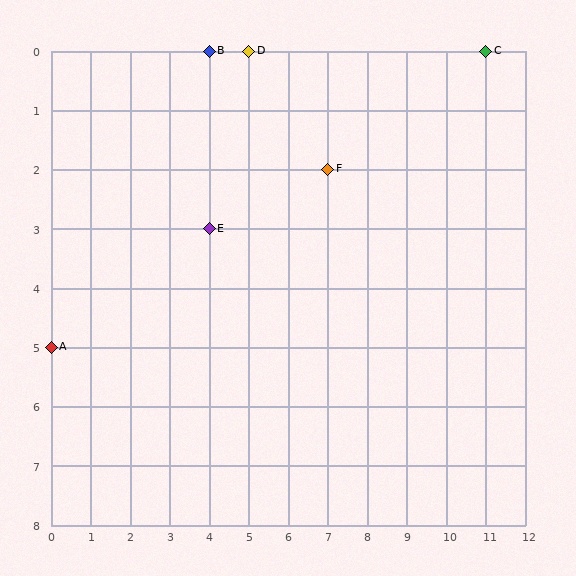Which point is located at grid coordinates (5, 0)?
Point D is at (5, 0).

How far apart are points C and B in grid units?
Points C and B are 7 columns apart.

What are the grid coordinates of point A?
Point A is at grid coordinates (0, 5).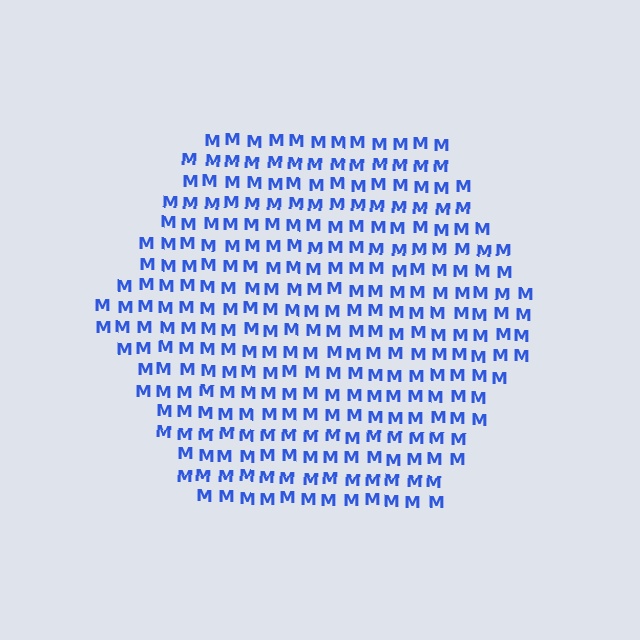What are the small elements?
The small elements are letter M's.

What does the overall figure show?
The overall figure shows a hexagon.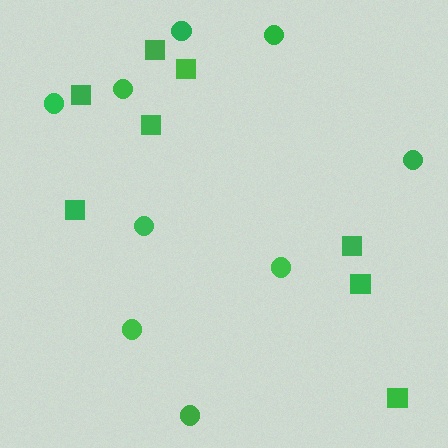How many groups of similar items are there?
There are 2 groups: one group of squares (8) and one group of circles (9).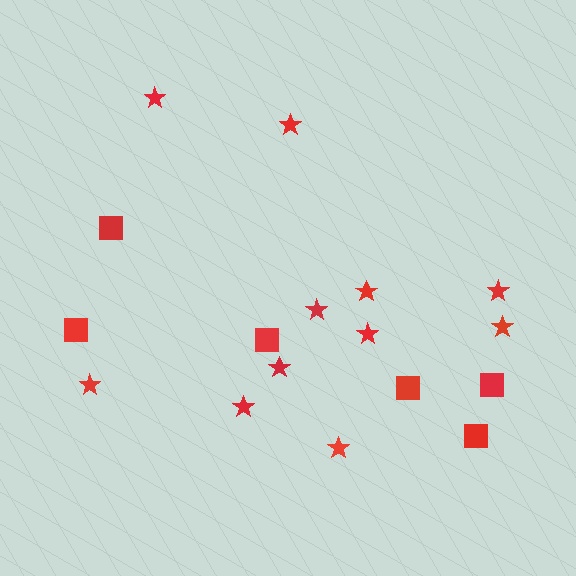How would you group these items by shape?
There are 2 groups: one group of stars (11) and one group of squares (6).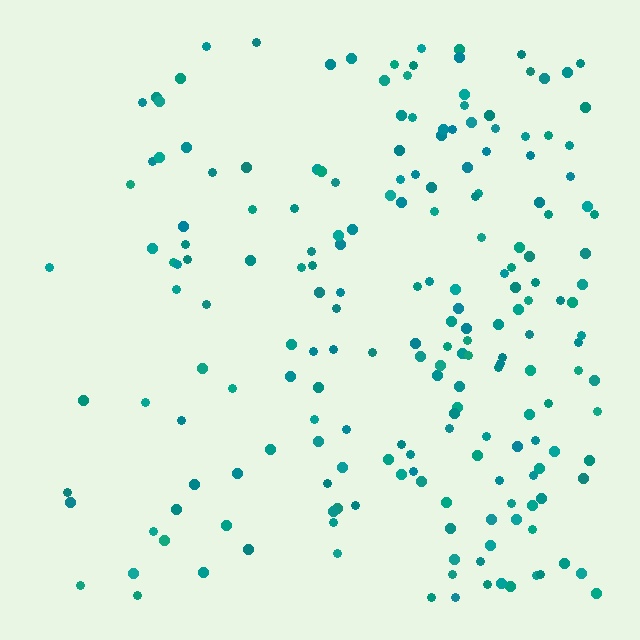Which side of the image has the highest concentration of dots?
The right.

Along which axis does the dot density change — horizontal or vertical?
Horizontal.